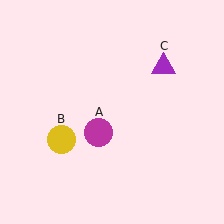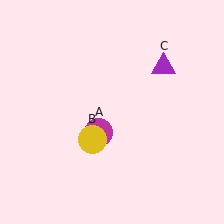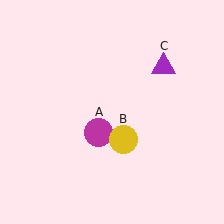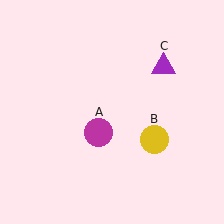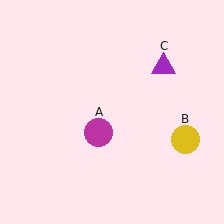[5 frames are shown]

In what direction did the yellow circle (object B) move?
The yellow circle (object B) moved right.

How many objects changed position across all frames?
1 object changed position: yellow circle (object B).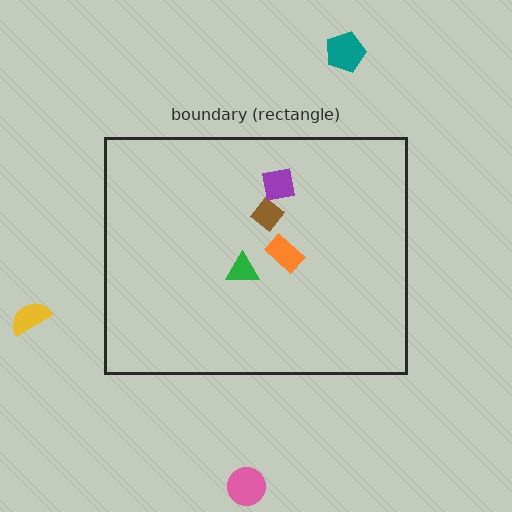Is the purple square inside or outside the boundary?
Inside.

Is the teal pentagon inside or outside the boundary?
Outside.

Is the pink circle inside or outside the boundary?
Outside.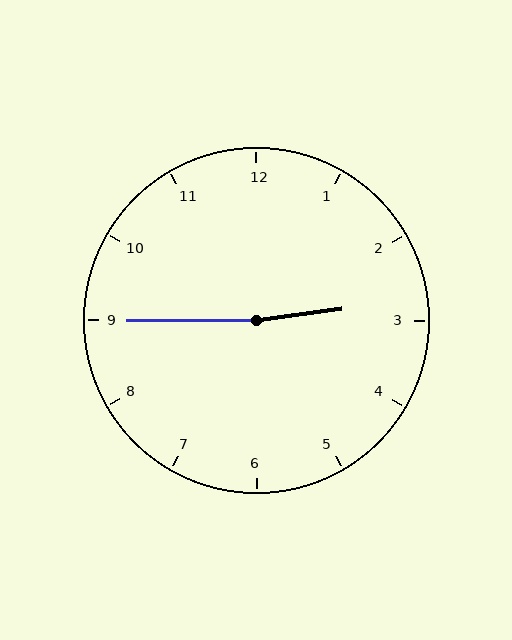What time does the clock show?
2:45.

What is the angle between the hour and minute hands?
Approximately 172 degrees.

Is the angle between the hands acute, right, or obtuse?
It is obtuse.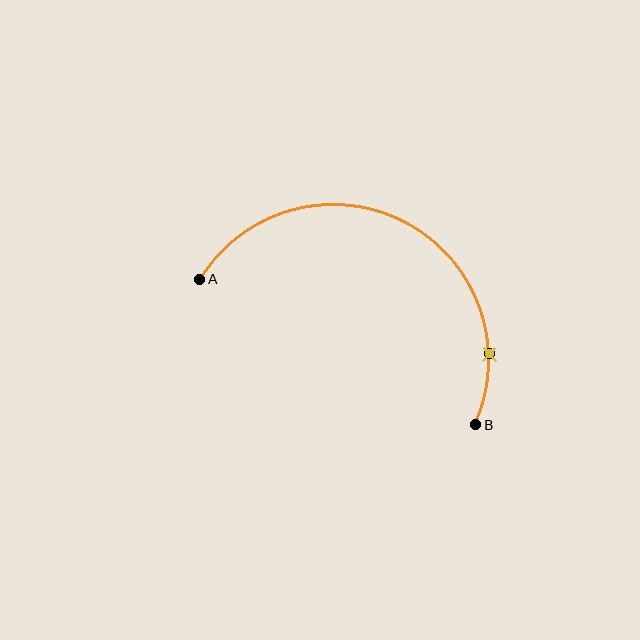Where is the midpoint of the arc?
The arc midpoint is the point on the curve farthest from the straight line joining A and B. It sits above that line.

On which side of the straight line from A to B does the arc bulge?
The arc bulges above the straight line connecting A and B.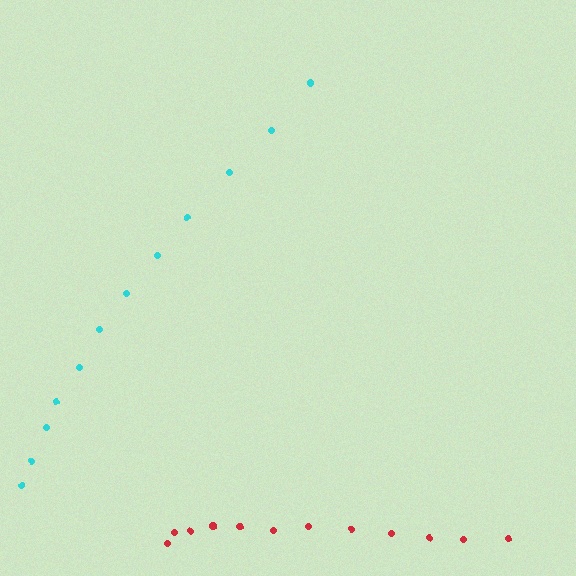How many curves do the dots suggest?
There are 2 distinct paths.